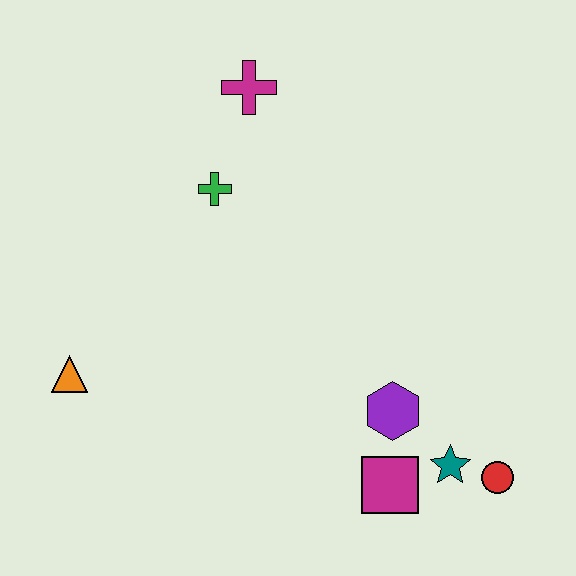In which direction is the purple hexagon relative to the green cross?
The purple hexagon is below the green cross.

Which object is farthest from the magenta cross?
The red circle is farthest from the magenta cross.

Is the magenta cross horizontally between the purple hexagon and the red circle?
No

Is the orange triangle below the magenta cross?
Yes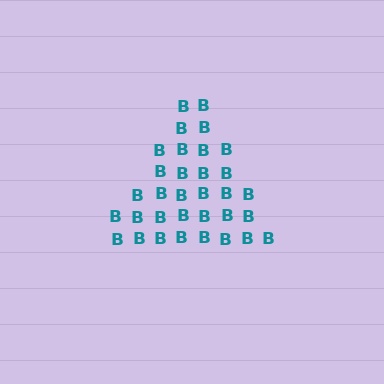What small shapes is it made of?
It is made of small letter B's.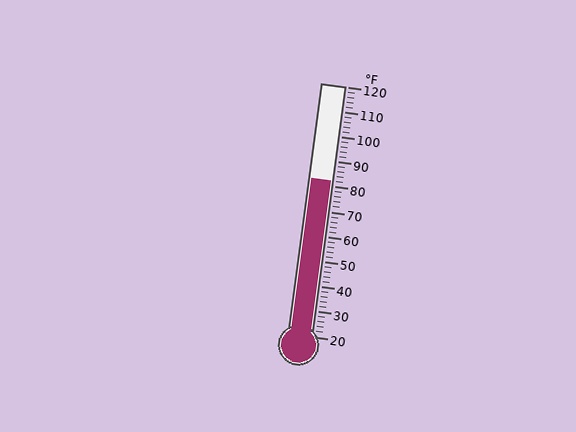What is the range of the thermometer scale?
The thermometer scale ranges from 20°F to 120°F.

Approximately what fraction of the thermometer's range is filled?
The thermometer is filled to approximately 60% of its range.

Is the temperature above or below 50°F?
The temperature is above 50°F.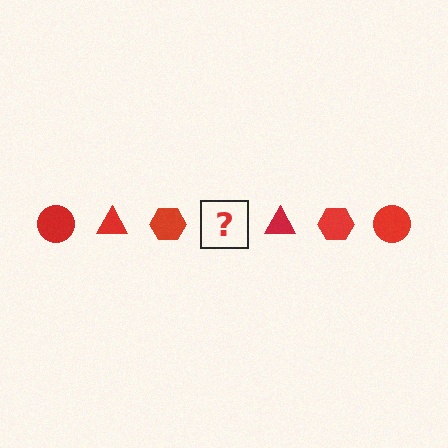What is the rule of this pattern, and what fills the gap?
The rule is that the pattern cycles through circle, triangle, hexagon shapes in red. The gap should be filled with a red circle.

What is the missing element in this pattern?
The missing element is a red circle.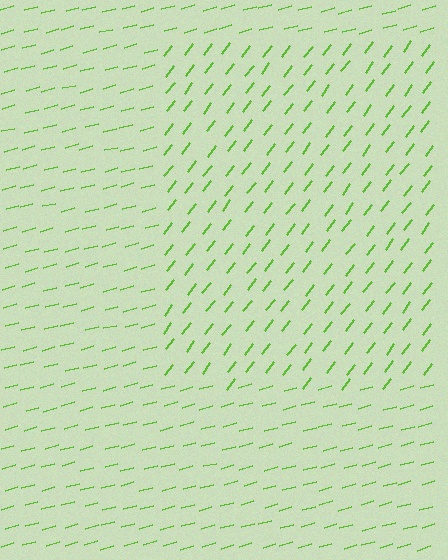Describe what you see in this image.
The image is filled with small lime line segments. A rectangle region in the image has lines oriented differently from the surrounding lines, creating a visible texture boundary.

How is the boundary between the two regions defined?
The boundary is defined purely by a change in line orientation (approximately 37 degrees difference). All lines are the same color and thickness.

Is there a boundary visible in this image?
Yes, there is a texture boundary formed by a change in line orientation.